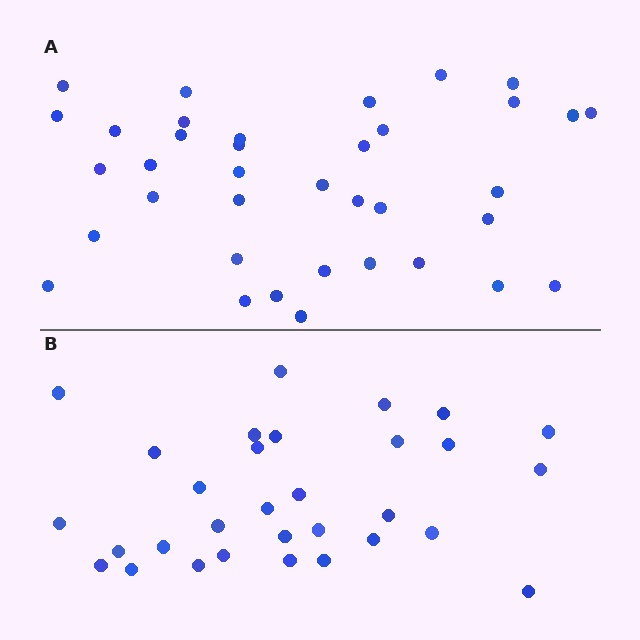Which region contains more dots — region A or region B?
Region A (the top region) has more dots.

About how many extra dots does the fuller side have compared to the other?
Region A has about 6 more dots than region B.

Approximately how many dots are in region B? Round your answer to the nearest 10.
About 30 dots. (The exact count is 31, which rounds to 30.)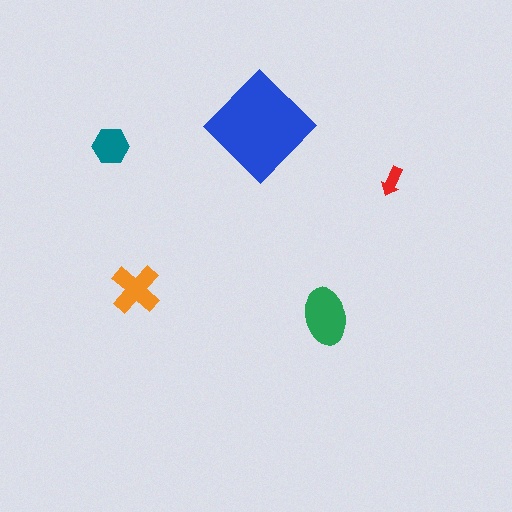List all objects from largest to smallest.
The blue diamond, the green ellipse, the orange cross, the teal hexagon, the red arrow.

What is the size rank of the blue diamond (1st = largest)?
1st.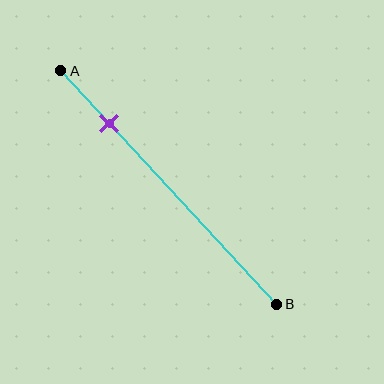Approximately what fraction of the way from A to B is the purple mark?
The purple mark is approximately 25% of the way from A to B.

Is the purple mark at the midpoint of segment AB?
No, the mark is at about 25% from A, not at the 50% midpoint.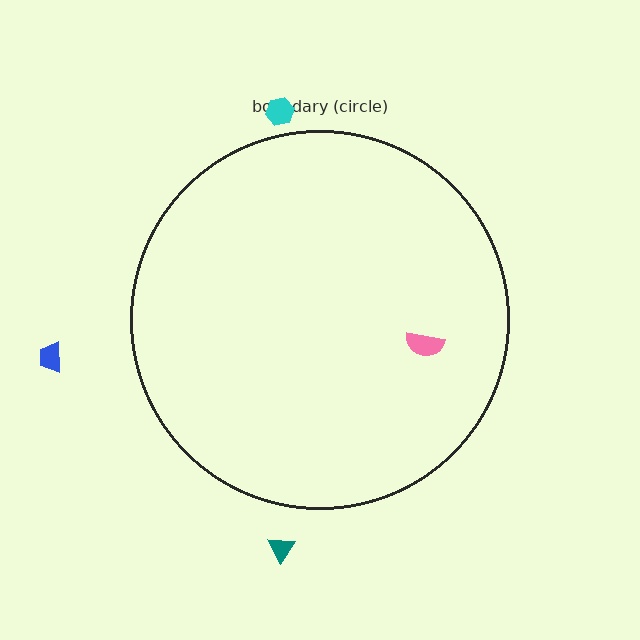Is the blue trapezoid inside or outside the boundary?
Outside.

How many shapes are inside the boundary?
1 inside, 3 outside.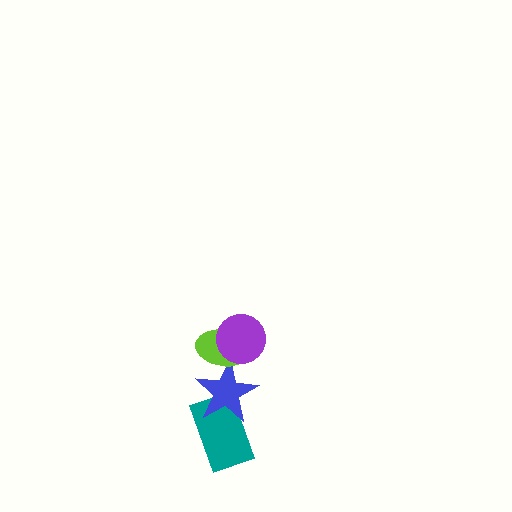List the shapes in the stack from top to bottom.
From top to bottom: the purple circle, the lime ellipse, the blue star, the teal rectangle.